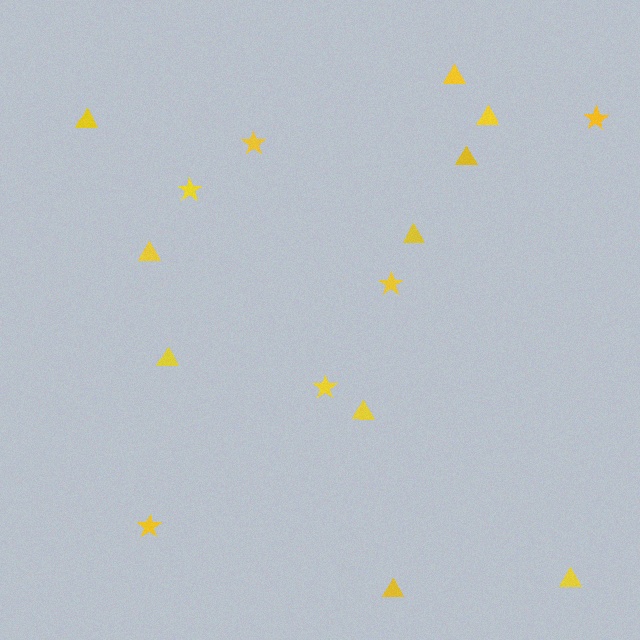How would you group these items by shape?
There are 2 groups: one group of triangles (10) and one group of stars (6).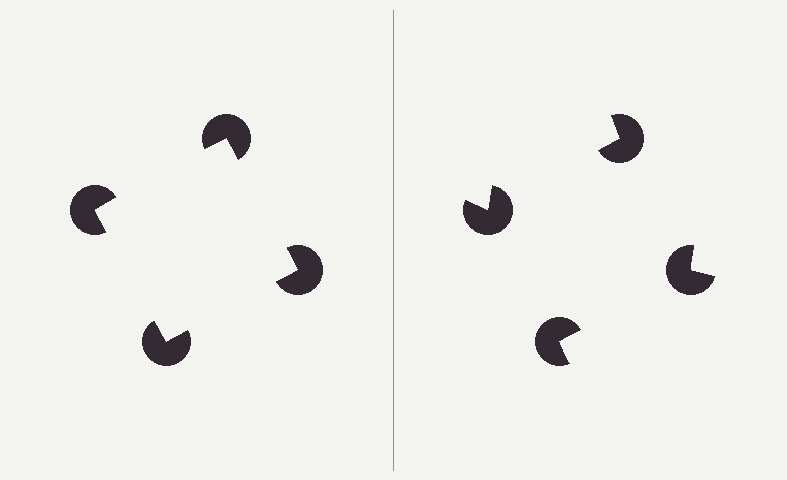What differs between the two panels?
The pac-man discs are positioned identically on both sides; only the wedge orientations differ. On the left they align to a square; on the right they are misaligned.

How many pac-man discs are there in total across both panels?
8 — 4 on each side.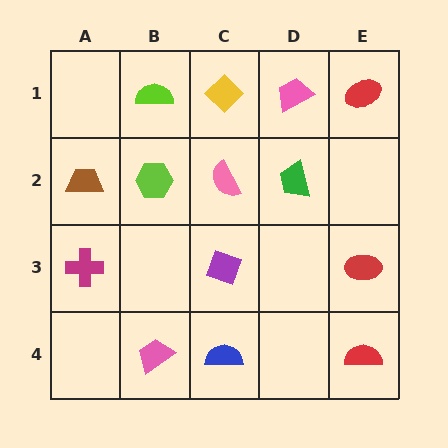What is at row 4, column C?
A blue semicircle.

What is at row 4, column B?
A pink trapezoid.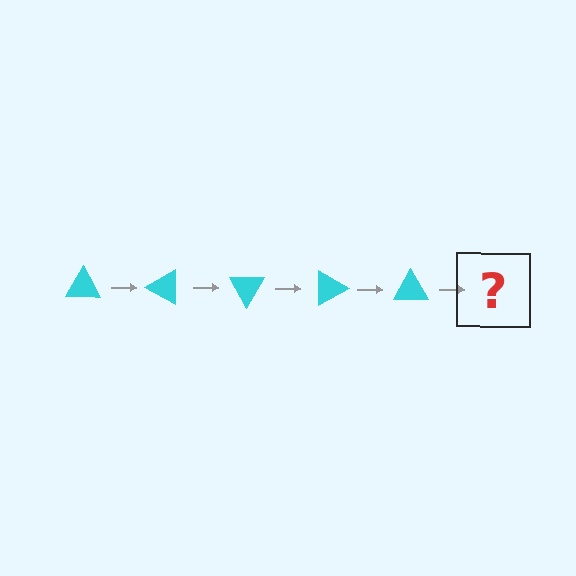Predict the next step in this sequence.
The next step is a cyan triangle rotated 150 degrees.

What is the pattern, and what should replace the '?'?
The pattern is that the triangle rotates 30 degrees each step. The '?' should be a cyan triangle rotated 150 degrees.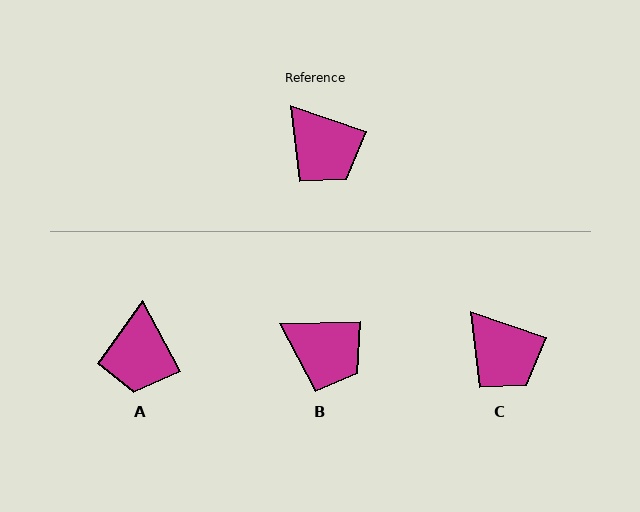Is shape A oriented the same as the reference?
No, it is off by about 42 degrees.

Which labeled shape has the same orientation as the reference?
C.